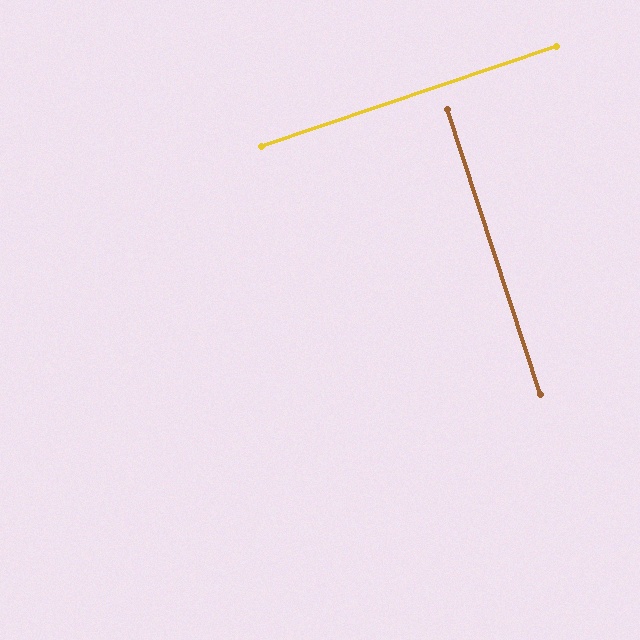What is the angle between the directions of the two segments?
Approximately 90 degrees.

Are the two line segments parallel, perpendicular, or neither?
Perpendicular — they meet at approximately 90°.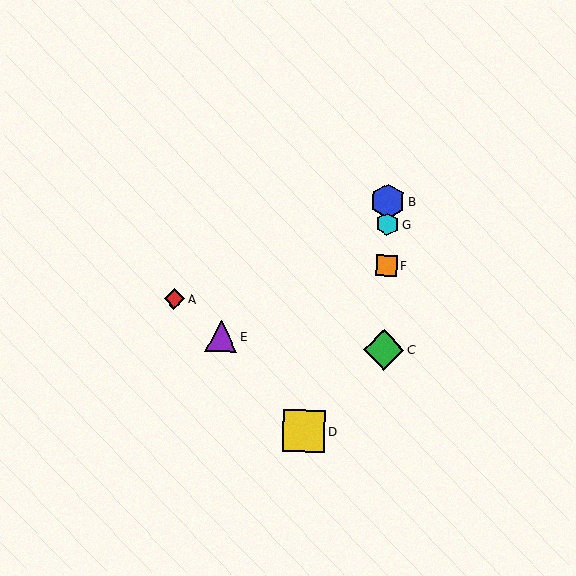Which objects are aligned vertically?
Objects B, C, F, G are aligned vertically.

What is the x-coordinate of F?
Object F is at x≈386.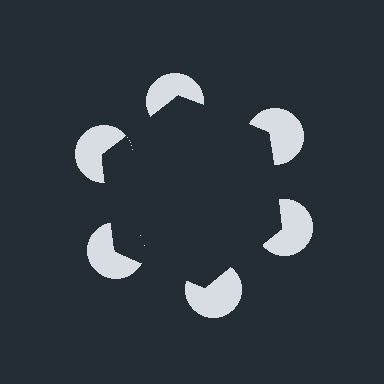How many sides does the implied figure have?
6 sides.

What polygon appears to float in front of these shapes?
An illusory hexagon — its edges are inferred from the aligned wedge cuts in the pac-man discs, not physically drawn.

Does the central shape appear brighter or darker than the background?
It typically appears slightly darker than the background, even though no actual brightness change is drawn.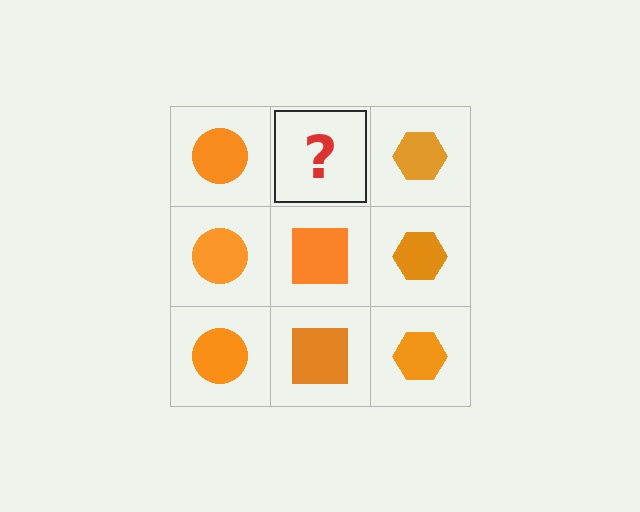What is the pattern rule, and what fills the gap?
The rule is that each column has a consistent shape. The gap should be filled with an orange square.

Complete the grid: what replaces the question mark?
The question mark should be replaced with an orange square.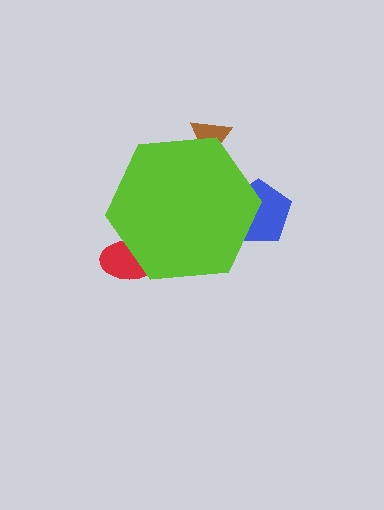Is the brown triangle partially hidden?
Yes, the brown triangle is partially hidden behind the lime hexagon.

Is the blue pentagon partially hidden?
Yes, the blue pentagon is partially hidden behind the lime hexagon.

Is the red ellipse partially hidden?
Yes, the red ellipse is partially hidden behind the lime hexagon.